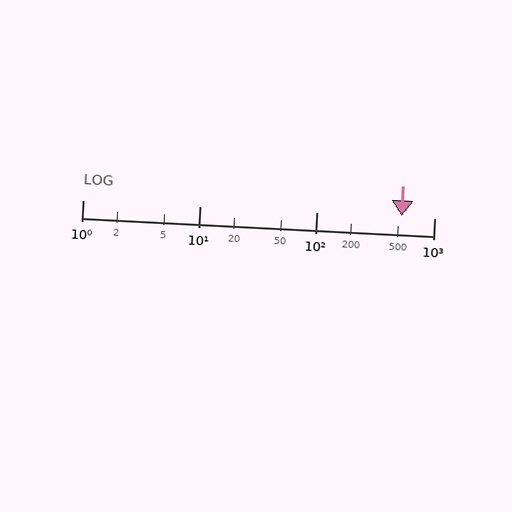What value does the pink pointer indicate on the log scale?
The pointer indicates approximately 530.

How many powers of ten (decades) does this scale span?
The scale spans 3 decades, from 1 to 1000.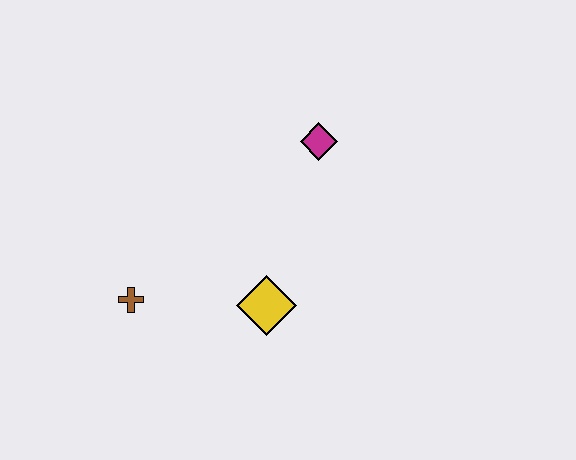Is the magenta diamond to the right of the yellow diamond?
Yes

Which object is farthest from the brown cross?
The magenta diamond is farthest from the brown cross.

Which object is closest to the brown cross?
The yellow diamond is closest to the brown cross.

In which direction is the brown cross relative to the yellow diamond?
The brown cross is to the left of the yellow diamond.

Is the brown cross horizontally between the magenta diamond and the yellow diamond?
No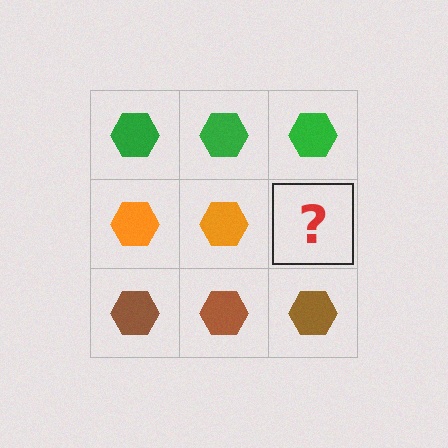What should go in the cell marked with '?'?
The missing cell should contain an orange hexagon.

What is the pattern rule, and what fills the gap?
The rule is that each row has a consistent color. The gap should be filled with an orange hexagon.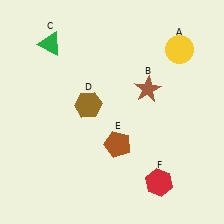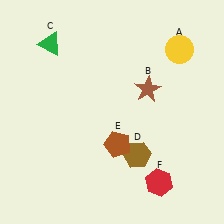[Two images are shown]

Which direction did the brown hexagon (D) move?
The brown hexagon (D) moved down.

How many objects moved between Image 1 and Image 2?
1 object moved between the two images.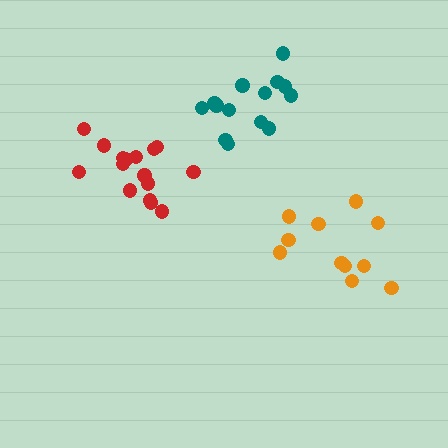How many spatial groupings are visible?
There are 3 spatial groupings.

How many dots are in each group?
Group 1: 16 dots, Group 2: 11 dots, Group 3: 14 dots (41 total).